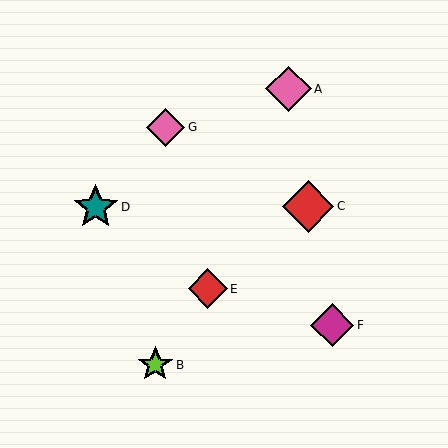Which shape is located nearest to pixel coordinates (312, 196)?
The red diamond (labeled C) at (308, 206) is nearest to that location.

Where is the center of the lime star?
The center of the lime star is at (155, 365).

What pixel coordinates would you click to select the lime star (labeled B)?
Click at (155, 365) to select the lime star B.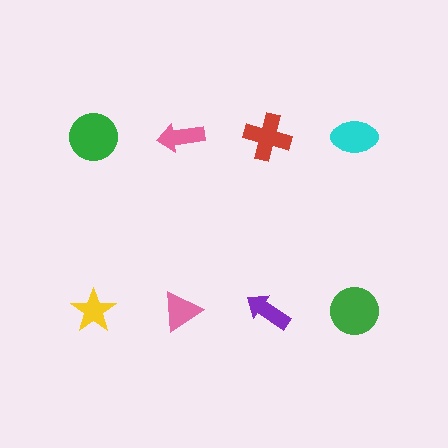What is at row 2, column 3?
A purple arrow.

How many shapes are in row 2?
4 shapes.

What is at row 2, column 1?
A yellow star.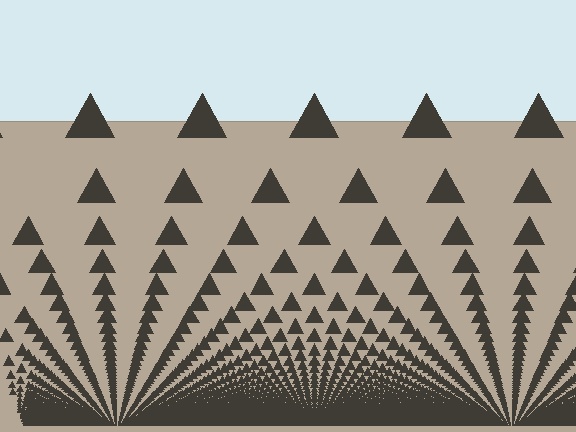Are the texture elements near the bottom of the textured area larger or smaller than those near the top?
Smaller. The gradient is inverted — elements near the bottom are smaller and denser.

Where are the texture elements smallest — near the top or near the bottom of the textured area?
Near the bottom.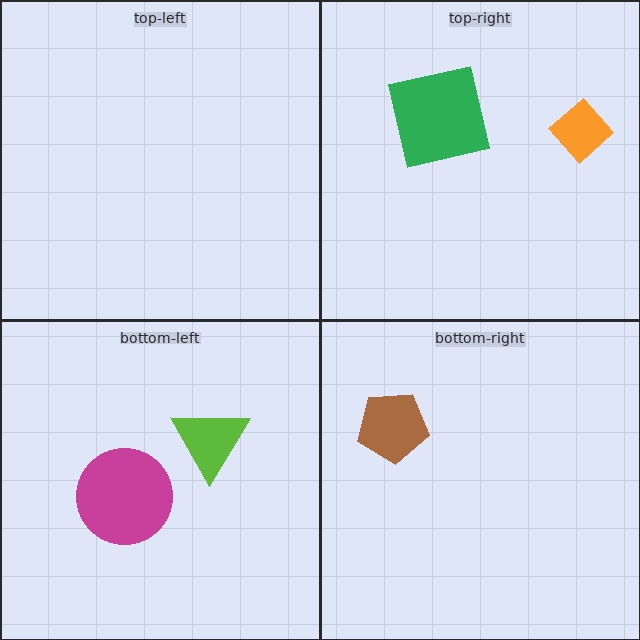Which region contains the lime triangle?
The bottom-left region.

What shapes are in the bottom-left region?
The magenta circle, the lime triangle.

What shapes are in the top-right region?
The orange diamond, the green square.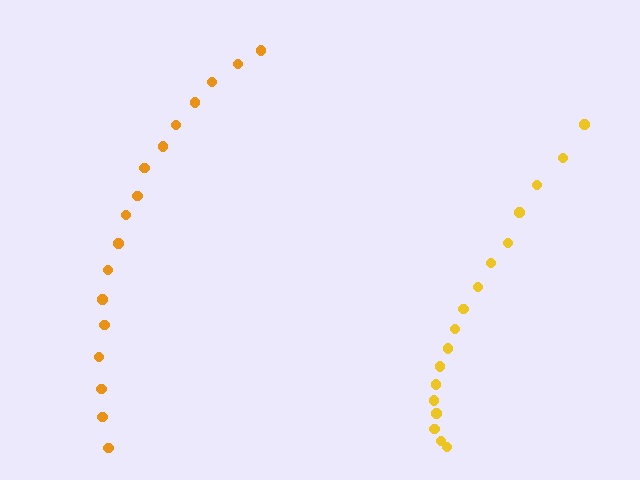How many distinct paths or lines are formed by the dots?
There are 2 distinct paths.